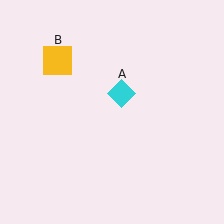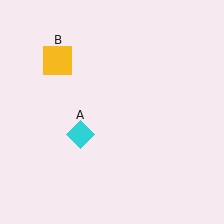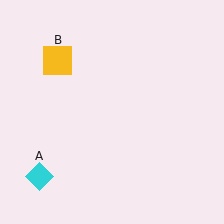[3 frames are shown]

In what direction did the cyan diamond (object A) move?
The cyan diamond (object A) moved down and to the left.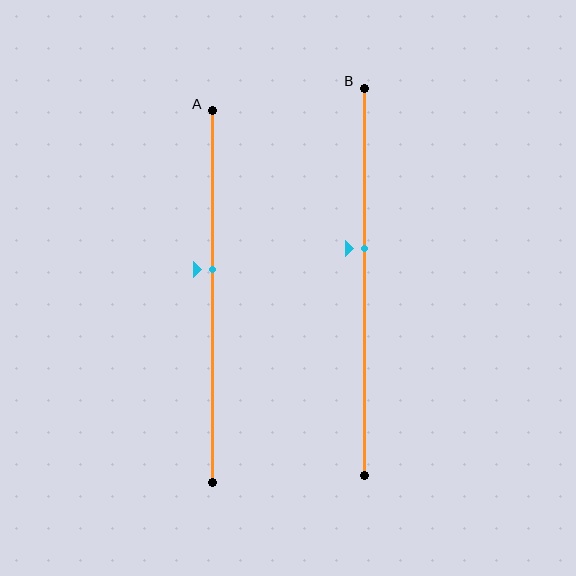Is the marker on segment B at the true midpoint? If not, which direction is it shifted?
No, the marker on segment B is shifted upward by about 9% of the segment length.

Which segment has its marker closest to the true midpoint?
Segment A has its marker closest to the true midpoint.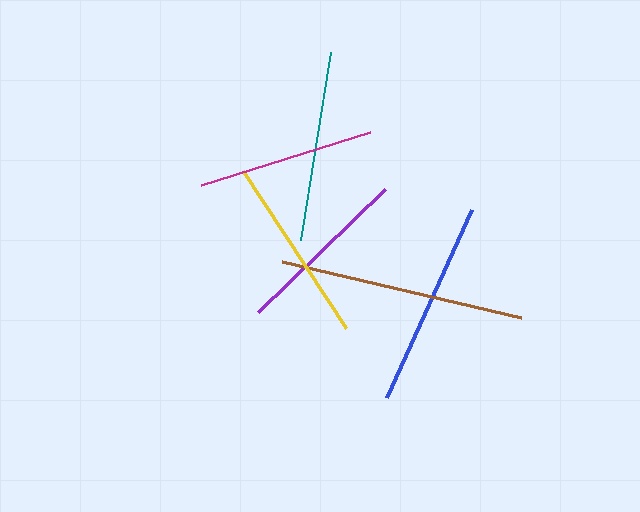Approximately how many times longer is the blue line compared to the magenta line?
The blue line is approximately 1.2 times the length of the magenta line.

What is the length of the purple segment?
The purple segment is approximately 177 pixels long.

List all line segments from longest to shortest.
From longest to shortest: brown, blue, teal, yellow, magenta, purple.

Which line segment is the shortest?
The purple line is the shortest at approximately 177 pixels.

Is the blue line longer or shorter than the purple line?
The blue line is longer than the purple line.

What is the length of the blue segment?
The blue segment is approximately 206 pixels long.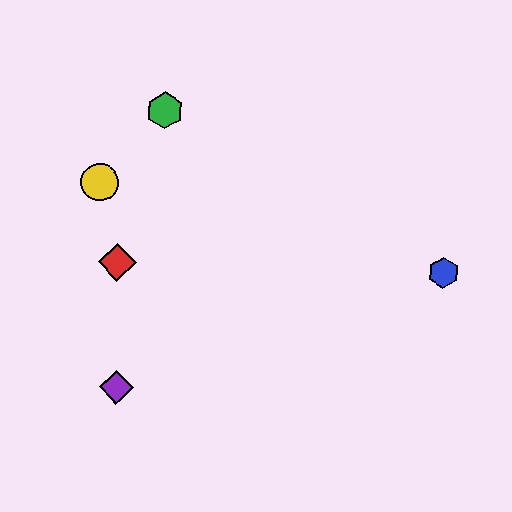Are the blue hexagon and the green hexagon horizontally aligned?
No, the blue hexagon is at y≈273 and the green hexagon is at y≈110.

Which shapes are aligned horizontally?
The red diamond, the blue hexagon are aligned horizontally.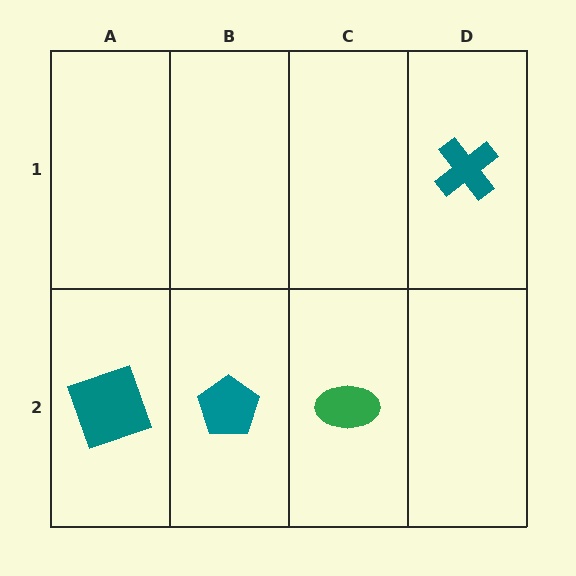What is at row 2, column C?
A green ellipse.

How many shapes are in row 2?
3 shapes.